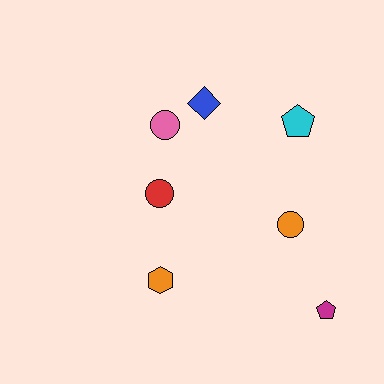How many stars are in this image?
There are no stars.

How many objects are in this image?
There are 7 objects.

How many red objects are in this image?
There is 1 red object.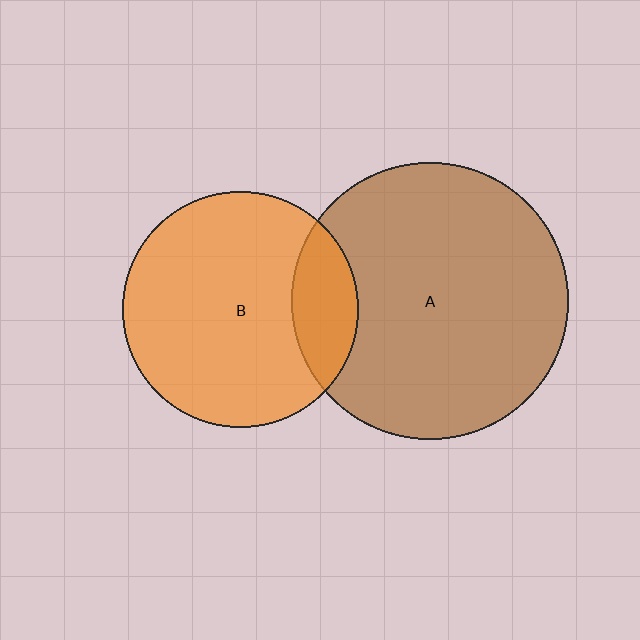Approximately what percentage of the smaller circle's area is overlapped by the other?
Approximately 20%.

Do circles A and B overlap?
Yes.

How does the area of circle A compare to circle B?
Approximately 1.4 times.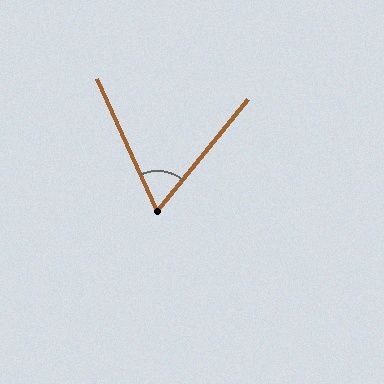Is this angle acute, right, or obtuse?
It is acute.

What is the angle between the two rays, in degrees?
Approximately 63 degrees.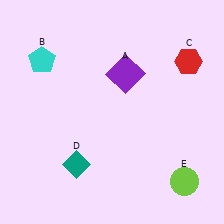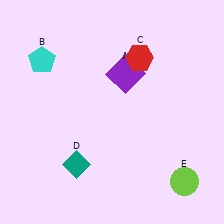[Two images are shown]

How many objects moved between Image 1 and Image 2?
1 object moved between the two images.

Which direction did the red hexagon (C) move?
The red hexagon (C) moved left.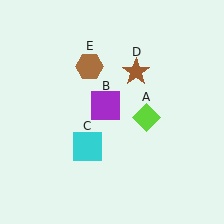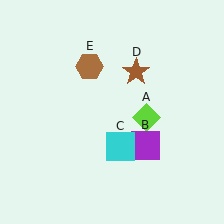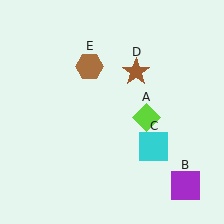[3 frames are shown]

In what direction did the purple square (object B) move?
The purple square (object B) moved down and to the right.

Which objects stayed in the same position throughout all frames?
Lime diamond (object A) and brown star (object D) and brown hexagon (object E) remained stationary.